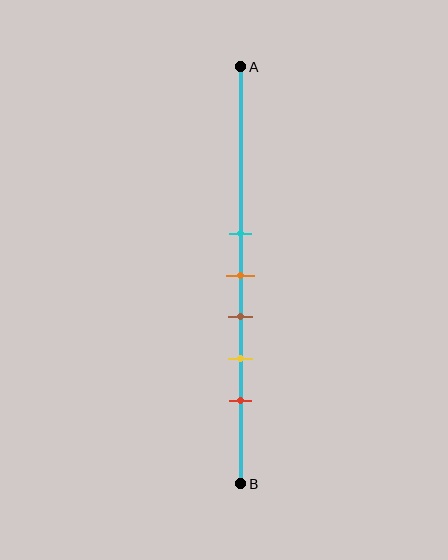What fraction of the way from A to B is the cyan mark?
The cyan mark is approximately 40% (0.4) of the way from A to B.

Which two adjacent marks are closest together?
The cyan and orange marks are the closest adjacent pair.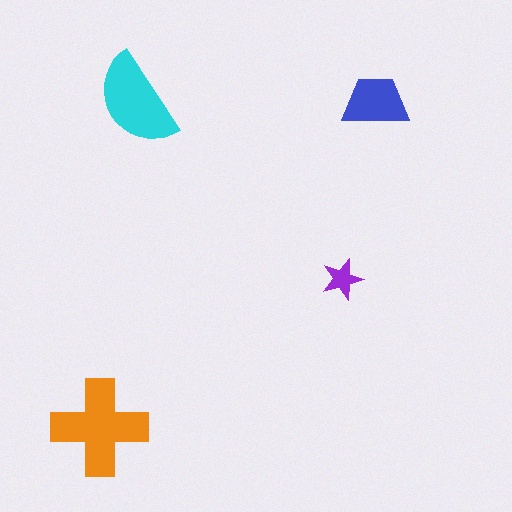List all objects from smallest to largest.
The purple star, the blue trapezoid, the cyan semicircle, the orange cross.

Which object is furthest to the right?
The blue trapezoid is rightmost.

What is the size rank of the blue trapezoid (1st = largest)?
3rd.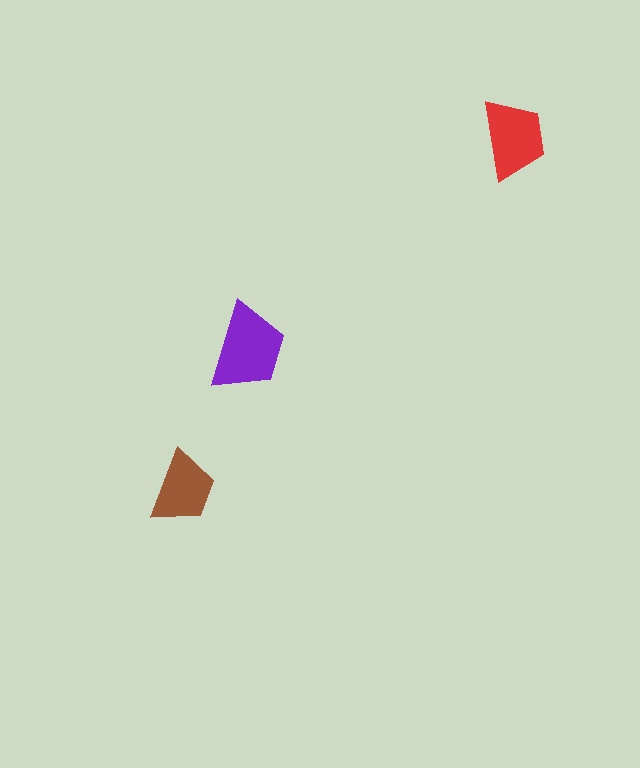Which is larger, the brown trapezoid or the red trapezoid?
The red one.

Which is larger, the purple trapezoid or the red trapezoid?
The purple one.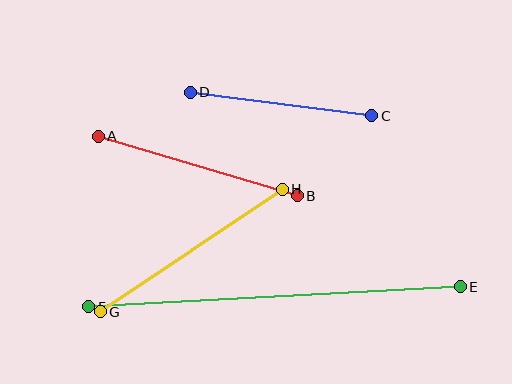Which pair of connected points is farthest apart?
Points E and F are farthest apart.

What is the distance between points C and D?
The distance is approximately 183 pixels.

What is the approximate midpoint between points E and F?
The midpoint is at approximately (275, 297) pixels.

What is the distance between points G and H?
The distance is approximately 219 pixels.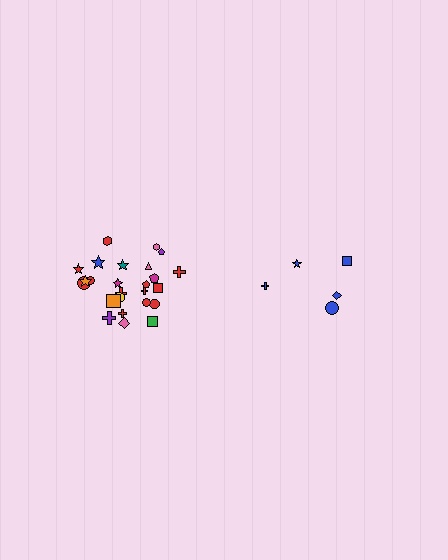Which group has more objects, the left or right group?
The left group.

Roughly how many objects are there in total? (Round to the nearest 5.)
Roughly 30 objects in total.